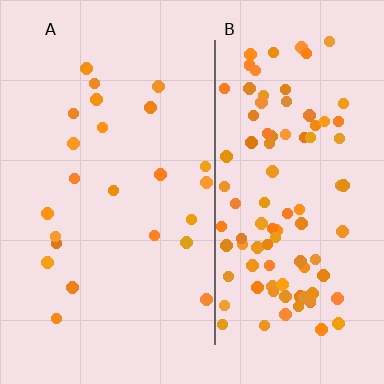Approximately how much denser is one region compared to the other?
Approximately 4.4× — region B over region A.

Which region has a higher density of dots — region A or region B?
B (the right).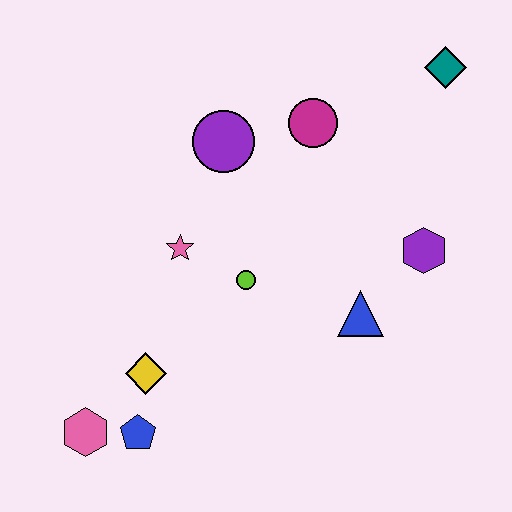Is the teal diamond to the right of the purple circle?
Yes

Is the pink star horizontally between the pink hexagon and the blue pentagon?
No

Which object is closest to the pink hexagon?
The blue pentagon is closest to the pink hexagon.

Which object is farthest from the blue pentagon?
The teal diamond is farthest from the blue pentagon.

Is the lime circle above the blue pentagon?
Yes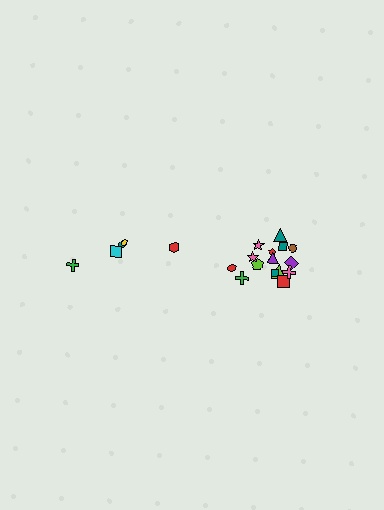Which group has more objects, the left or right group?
The right group.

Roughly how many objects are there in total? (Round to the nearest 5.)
Roughly 20 objects in total.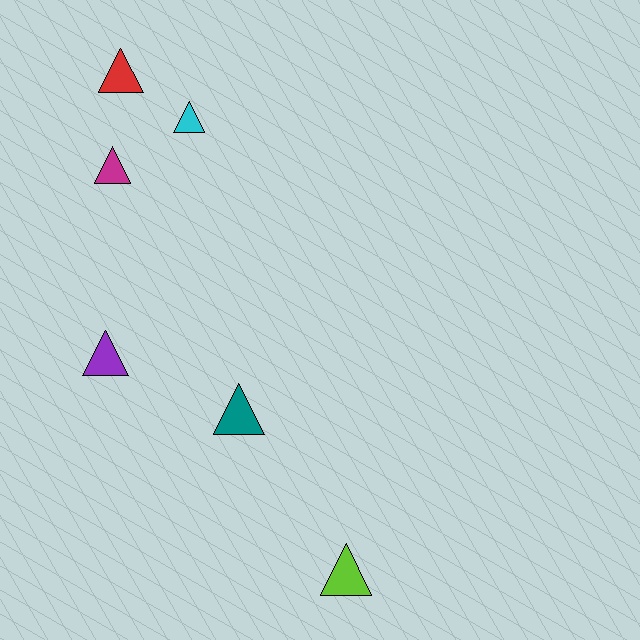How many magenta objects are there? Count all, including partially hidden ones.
There is 1 magenta object.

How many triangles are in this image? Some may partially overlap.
There are 6 triangles.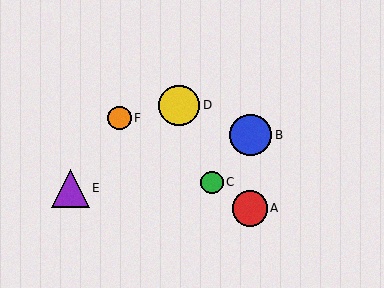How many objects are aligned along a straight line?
3 objects (A, C, F) are aligned along a straight line.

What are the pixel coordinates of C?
Object C is at (212, 182).